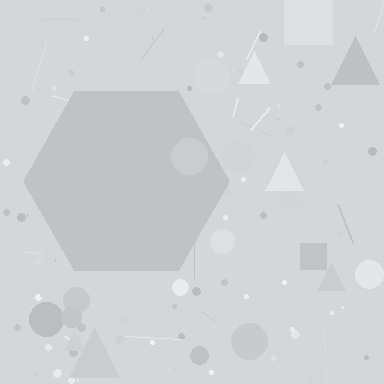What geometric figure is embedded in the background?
A hexagon is embedded in the background.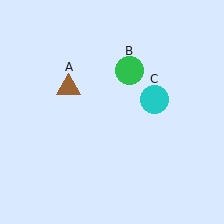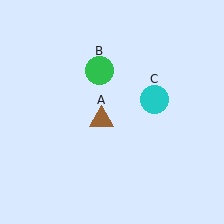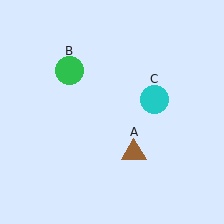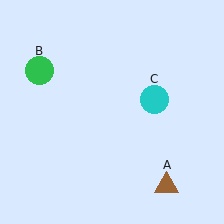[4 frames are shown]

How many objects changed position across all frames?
2 objects changed position: brown triangle (object A), green circle (object B).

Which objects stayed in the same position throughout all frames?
Cyan circle (object C) remained stationary.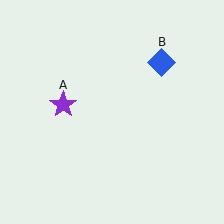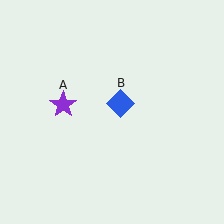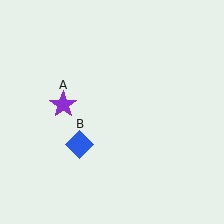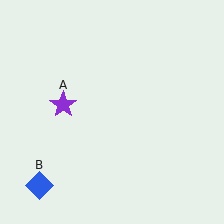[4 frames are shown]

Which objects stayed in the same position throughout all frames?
Purple star (object A) remained stationary.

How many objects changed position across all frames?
1 object changed position: blue diamond (object B).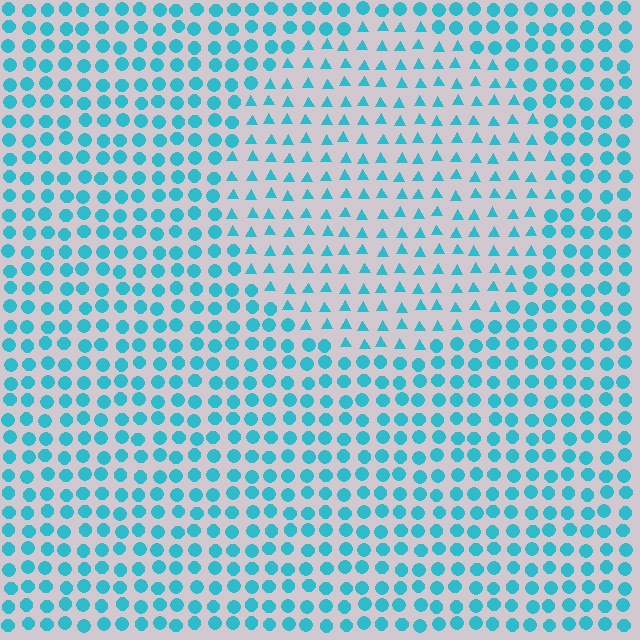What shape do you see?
I see a circle.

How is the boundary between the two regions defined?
The boundary is defined by a change in element shape: triangles inside vs. circles outside. All elements share the same color and spacing.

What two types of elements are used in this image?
The image uses triangles inside the circle region and circles outside it.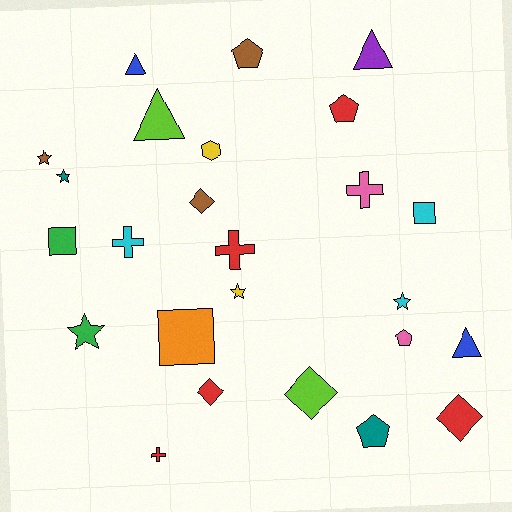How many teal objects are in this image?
There are 2 teal objects.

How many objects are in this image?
There are 25 objects.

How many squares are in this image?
There are 3 squares.